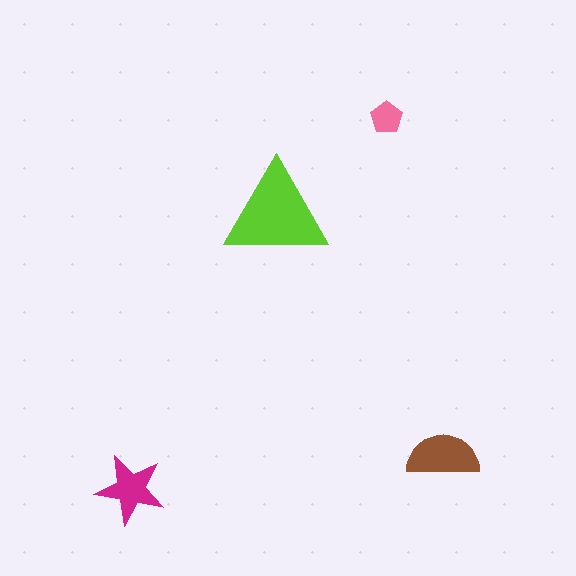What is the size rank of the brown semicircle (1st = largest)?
2nd.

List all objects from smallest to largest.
The pink pentagon, the magenta star, the brown semicircle, the lime triangle.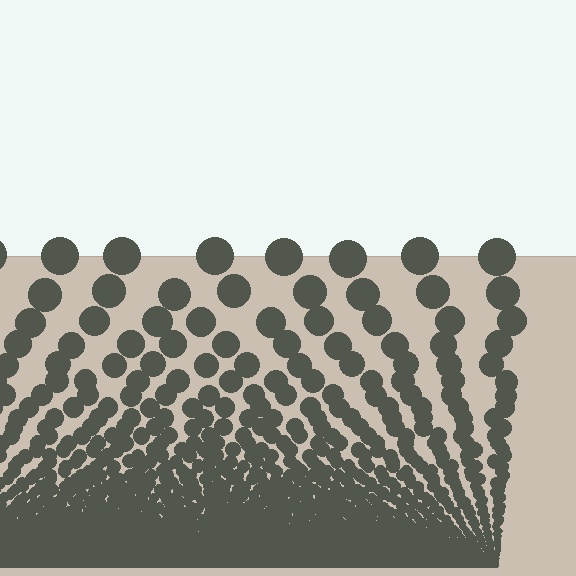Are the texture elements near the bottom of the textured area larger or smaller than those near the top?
Smaller. The gradient is inverted — elements near the bottom are smaller and denser.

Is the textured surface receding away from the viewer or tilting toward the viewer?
The surface appears to tilt toward the viewer. Texture elements get larger and sparser toward the top.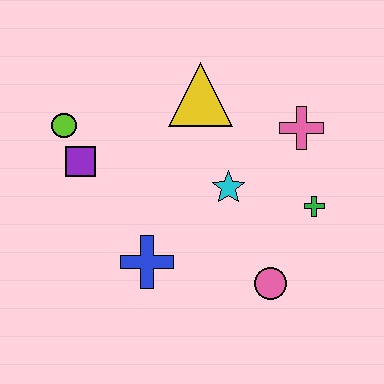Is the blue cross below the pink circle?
No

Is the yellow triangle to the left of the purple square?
No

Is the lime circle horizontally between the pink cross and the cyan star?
No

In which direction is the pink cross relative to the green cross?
The pink cross is above the green cross.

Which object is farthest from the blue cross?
The pink cross is farthest from the blue cross.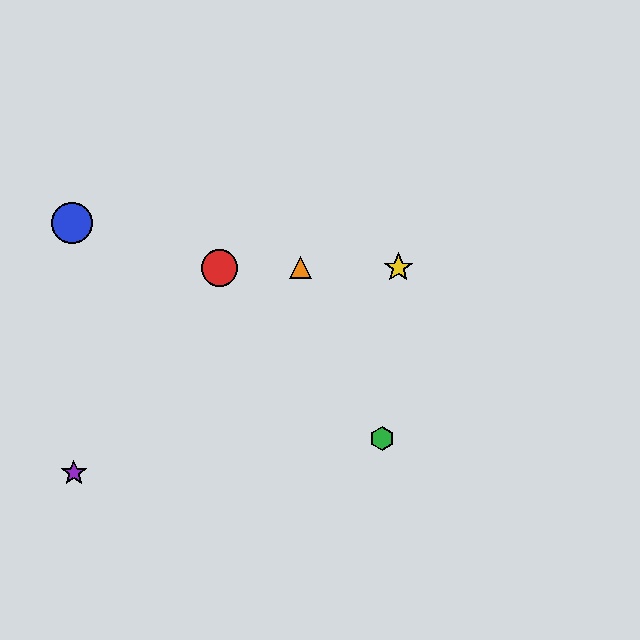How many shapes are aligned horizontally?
3 shapes (the red circle, the yellow star, the orange triangle) are aligned horizontally.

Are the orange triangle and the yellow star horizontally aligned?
Yes, both are at y≈268.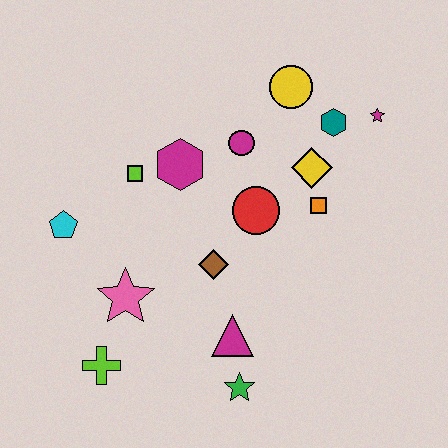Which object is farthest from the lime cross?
The magenta star is farthest from the lime cross.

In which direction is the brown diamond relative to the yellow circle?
The brown diamond is below the yellow circle.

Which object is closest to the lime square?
The magenta hexagon is closest to the lime square.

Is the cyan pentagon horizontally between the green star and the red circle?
No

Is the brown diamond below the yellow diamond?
Yes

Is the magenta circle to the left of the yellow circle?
Yes